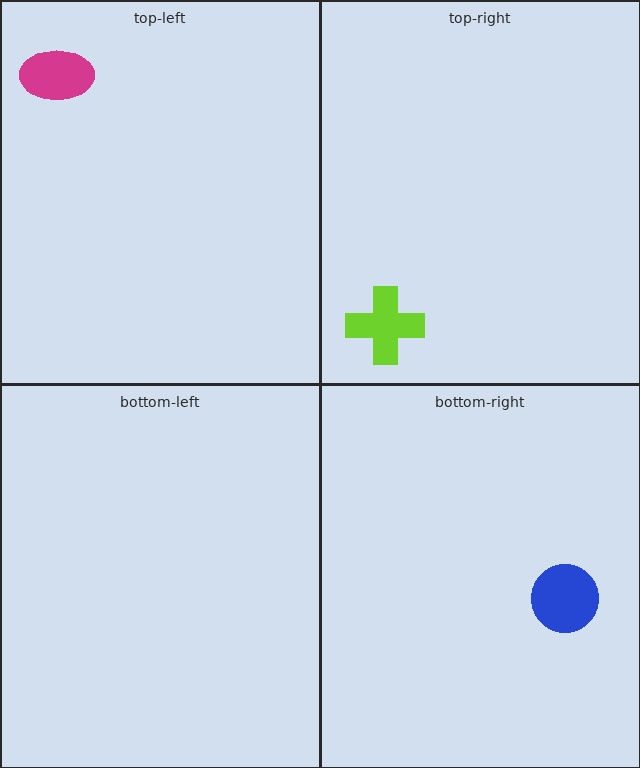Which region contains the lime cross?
The top-right region.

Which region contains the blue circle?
The bottom-right region.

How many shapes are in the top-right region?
1.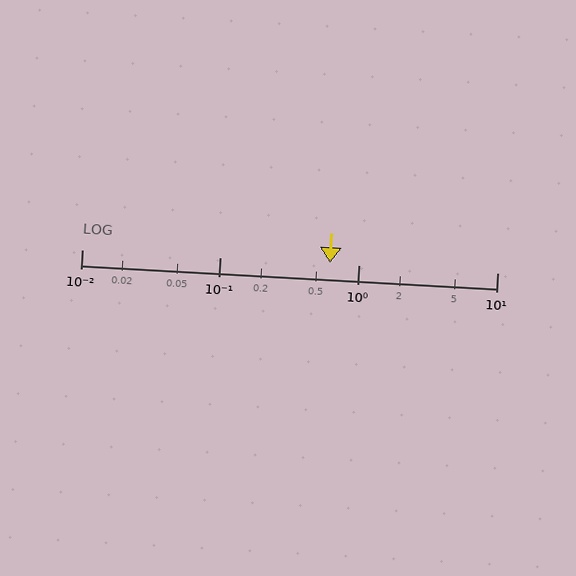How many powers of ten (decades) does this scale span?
The scale spans 3 decades, from 0.01 to 10.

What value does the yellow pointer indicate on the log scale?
The pointer indicates approximately 0.62.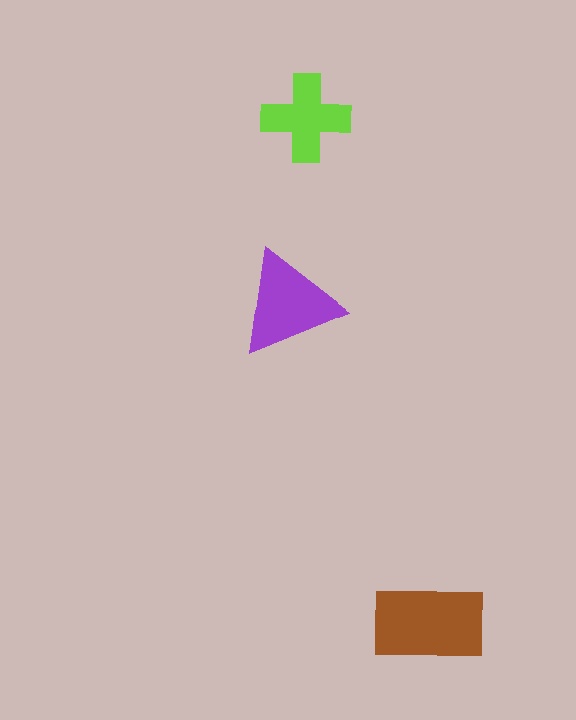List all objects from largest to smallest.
The brown rectangle, the purple triangle, the lime cross.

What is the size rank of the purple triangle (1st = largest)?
2nd.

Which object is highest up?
The lime cross is topmost.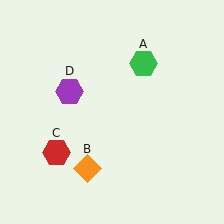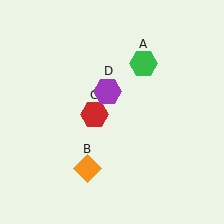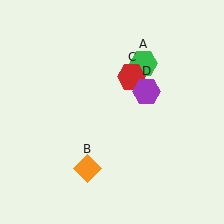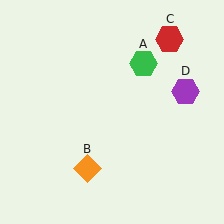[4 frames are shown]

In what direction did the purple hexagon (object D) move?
The purple hexagon (object D) moved right.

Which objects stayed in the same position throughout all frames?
Green hexagon (object A) and orange diamond (object B) remained stationary.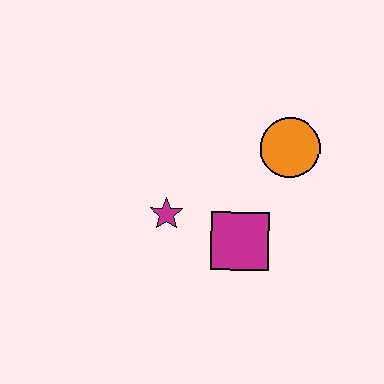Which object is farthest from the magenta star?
The orange circle is farthest from the magenta star.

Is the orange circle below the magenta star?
No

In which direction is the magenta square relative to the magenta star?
The magenta square is to the right of the magenta star.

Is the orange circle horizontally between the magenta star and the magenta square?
No